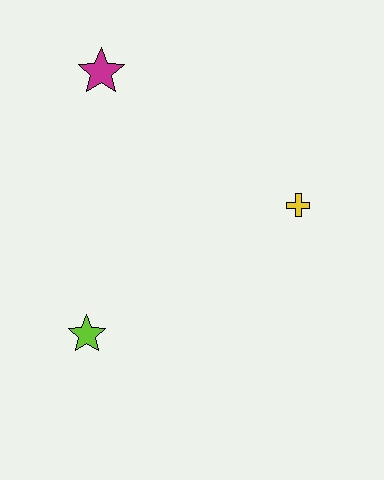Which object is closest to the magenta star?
The yellow cross is closest to the magenta star.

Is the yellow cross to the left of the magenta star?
No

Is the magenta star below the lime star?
No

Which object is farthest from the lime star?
The magenta star is farthest from the lime star.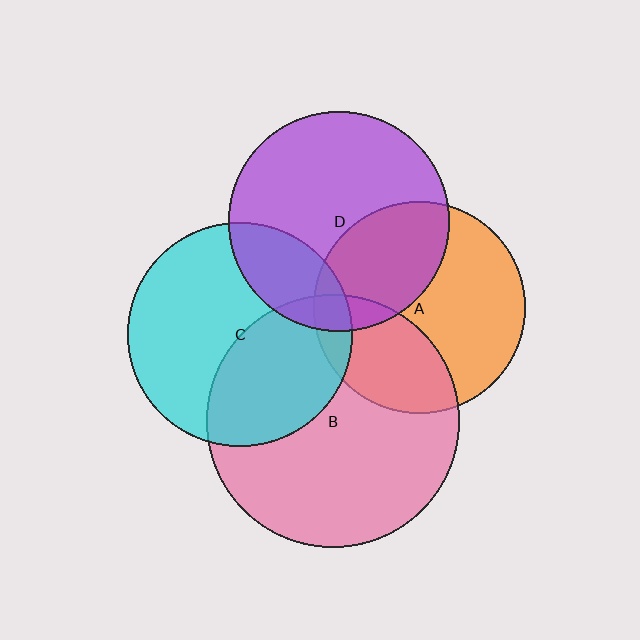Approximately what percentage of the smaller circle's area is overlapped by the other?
Approximately 35%.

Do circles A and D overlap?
Yes.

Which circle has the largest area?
Circle B (pink).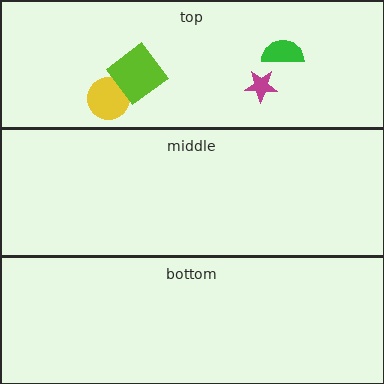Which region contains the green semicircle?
The top region.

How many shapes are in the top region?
4.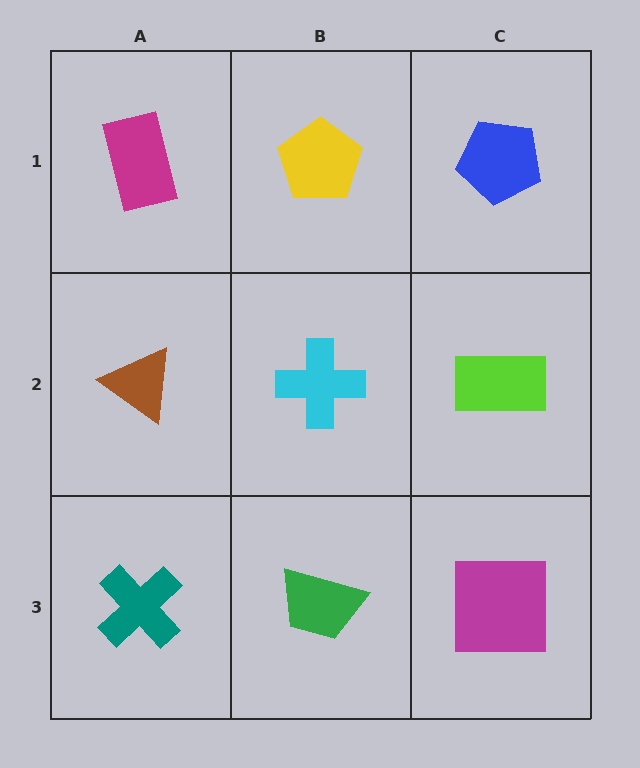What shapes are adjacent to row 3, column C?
A lime rectangle (row 2, column C), a green trapezoid (row 3, column B).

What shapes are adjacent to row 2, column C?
A blue pentagon (row 1, column C), a magenta square (row 3, column C), a cyan cross (row 2, column B).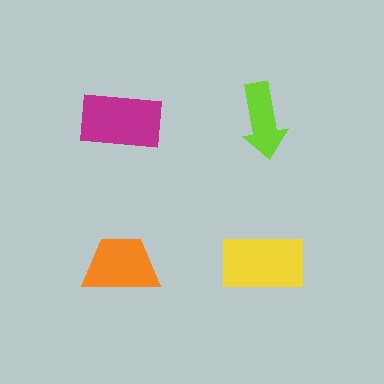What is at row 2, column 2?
A yellow rectangle.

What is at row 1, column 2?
A lime arrow.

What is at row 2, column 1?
An orange trapezoid.